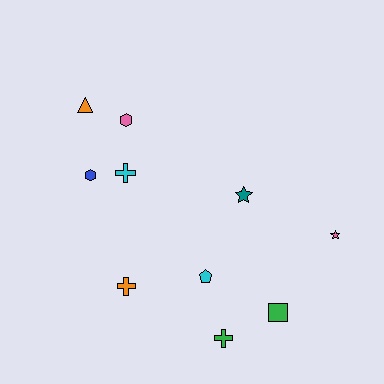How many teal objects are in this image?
There is 1 teal object.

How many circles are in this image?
There are no circles.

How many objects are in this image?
There are 10 objects.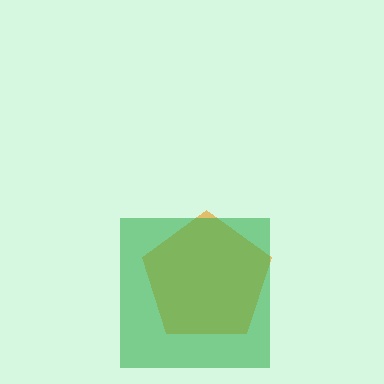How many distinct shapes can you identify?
There are 2 distinct shapes: an orange pentagon, a green square.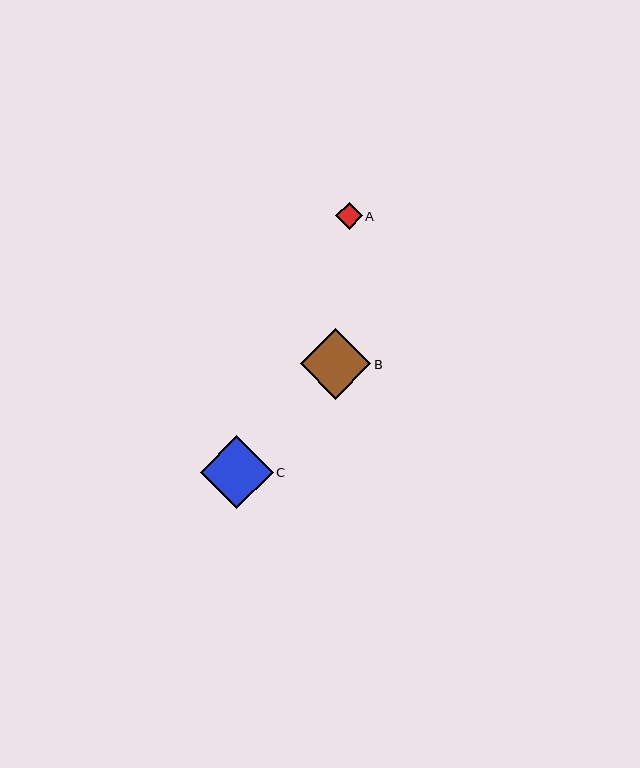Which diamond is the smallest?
Diamond A is the smallest with a size of approximately 26 pixels.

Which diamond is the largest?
Diamond C is the largest with a size of approximately 73 pixels.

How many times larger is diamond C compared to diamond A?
Diamond C is approximately 2.8 times the size of diamond A.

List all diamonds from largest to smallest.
From largest to smallest: C, B, A.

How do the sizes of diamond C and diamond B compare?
Diamond C and diamond B are approximately the same size.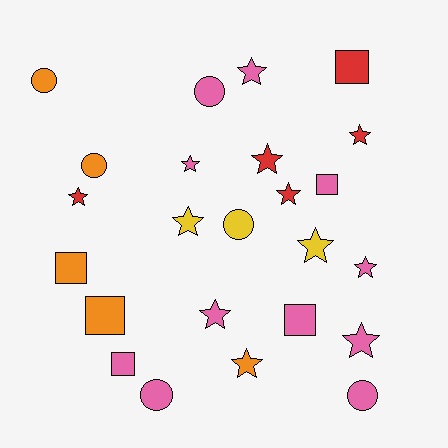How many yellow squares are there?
There are no yellow squares.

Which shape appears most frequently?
Star, with 12 objects.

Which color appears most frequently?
Pink, with 11 objects.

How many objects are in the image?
There are 24 objects.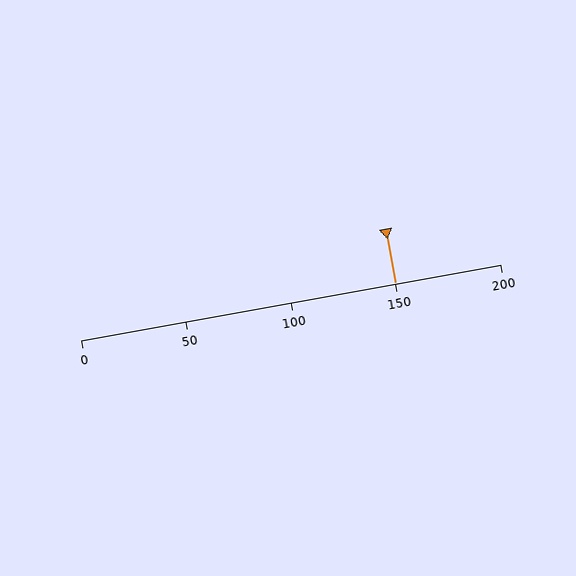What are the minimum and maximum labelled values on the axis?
The axis runs from 0 to 200.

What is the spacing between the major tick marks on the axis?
The major ticks are spaced 50 apart.